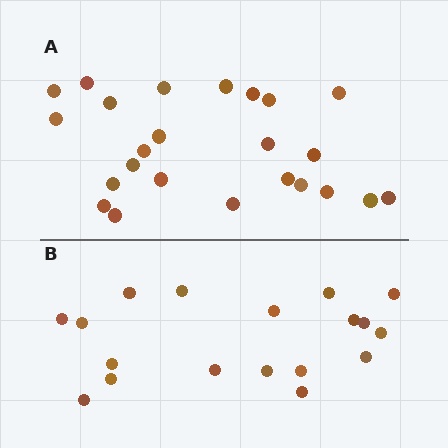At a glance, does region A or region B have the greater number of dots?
Region A (the top region) has more dots.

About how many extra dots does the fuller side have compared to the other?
Region A has about 6 more dots than region B.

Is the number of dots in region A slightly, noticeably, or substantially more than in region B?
Region A has noticeably more, but not dramatically so. The ratio is roughly 1.3 to 1.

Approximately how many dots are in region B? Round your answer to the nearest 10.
About 20 dots. (The exact count is 18, which rounds to 20.)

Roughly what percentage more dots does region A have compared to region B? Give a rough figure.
About 35% more.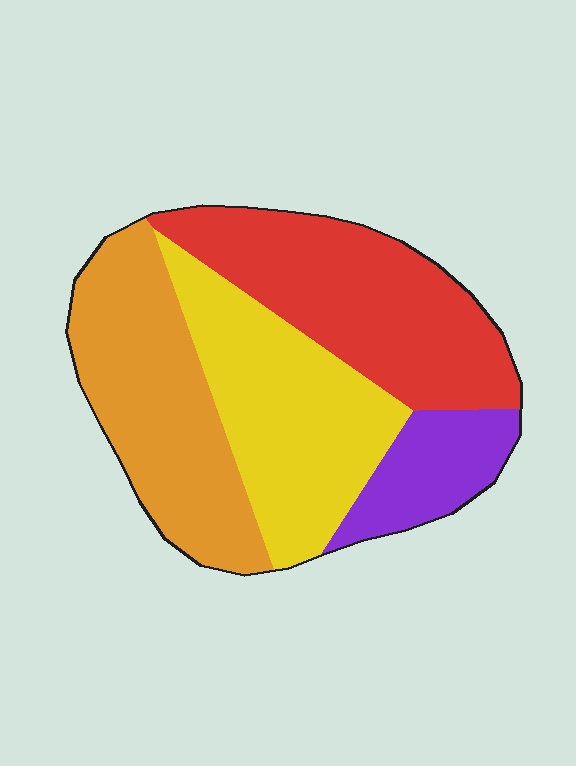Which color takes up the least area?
Purple, at roughly 10%.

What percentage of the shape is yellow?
Yellow takes up between a sixth and a third of the shape.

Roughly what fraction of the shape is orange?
Orange covers about 30% of the shape.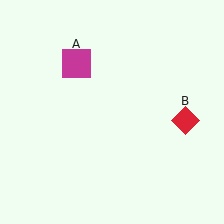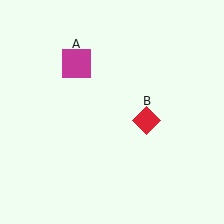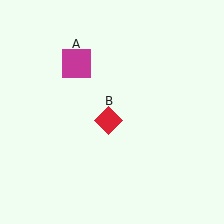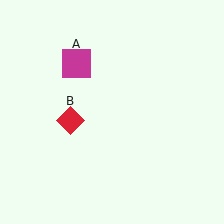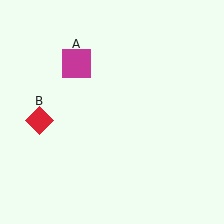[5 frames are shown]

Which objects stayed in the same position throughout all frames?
Magenta square (object A) remained stationary.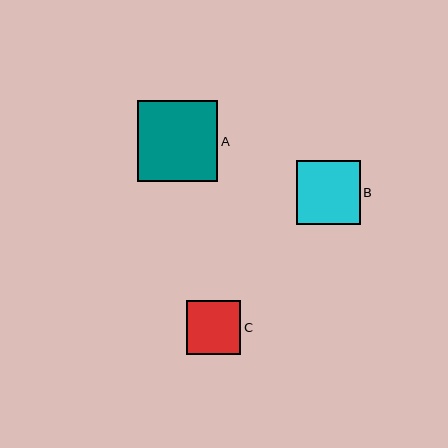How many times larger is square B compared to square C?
Square B is approximately 1.2 times the size of square C.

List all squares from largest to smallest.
From largest to smallest: A, B, C.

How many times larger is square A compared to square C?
Square A is approximately 1.5 times the size of square C.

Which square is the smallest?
Square C is the smallest with a size of approximately 54 pixels.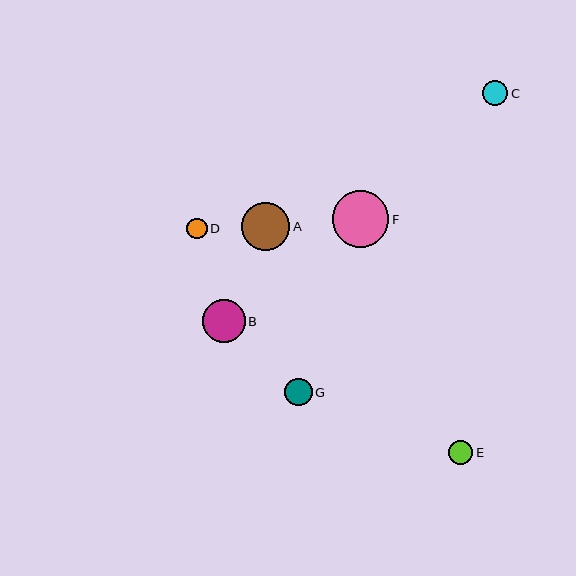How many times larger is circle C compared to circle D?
Circle C is approximately 1.3 times the size of circle D.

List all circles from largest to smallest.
From largest to smallest: F, A, B, G, C, E, D.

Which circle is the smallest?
Circle D is the smallest with a size of approximately 20 pixels.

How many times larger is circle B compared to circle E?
Circle B is approximately 1.7 times the size of circle E.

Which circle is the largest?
Circle F is the largest with a size of approximately 56 pixels.